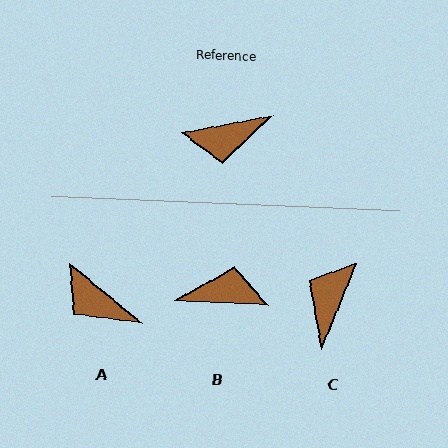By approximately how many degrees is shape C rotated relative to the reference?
Approximately 123 degrees clockwise.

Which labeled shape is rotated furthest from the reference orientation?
B, about 167 degrees away.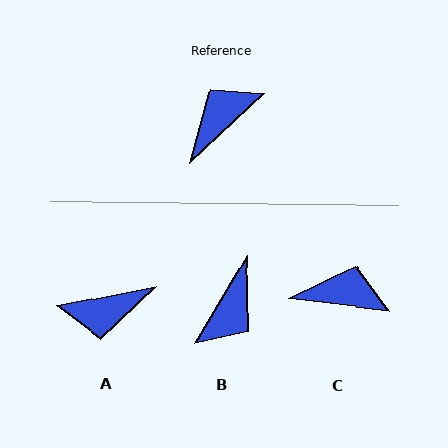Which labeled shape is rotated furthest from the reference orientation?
B, about 163 degrees away.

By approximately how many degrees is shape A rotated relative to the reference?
Approximately 149 degrees counter-clockwise.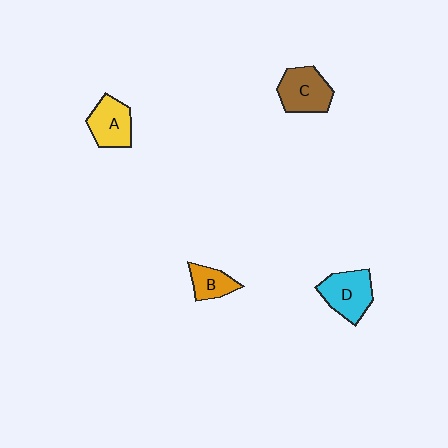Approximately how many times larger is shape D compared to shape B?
Approximately 1.7 times.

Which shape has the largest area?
Shape D (cyan).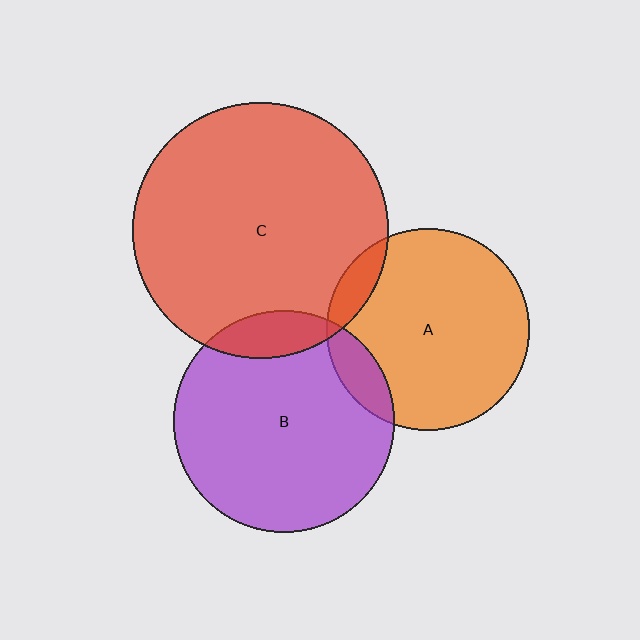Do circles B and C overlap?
Yes.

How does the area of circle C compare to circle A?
Approximately 1.6 times.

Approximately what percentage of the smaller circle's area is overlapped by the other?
Approximately 10%.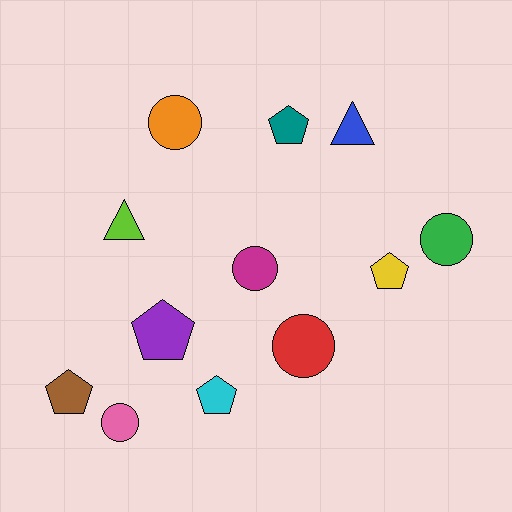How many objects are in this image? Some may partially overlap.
There are 12 objects.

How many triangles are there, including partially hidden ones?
There are 2 triangles.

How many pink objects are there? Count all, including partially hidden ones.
There is 1 pink object.